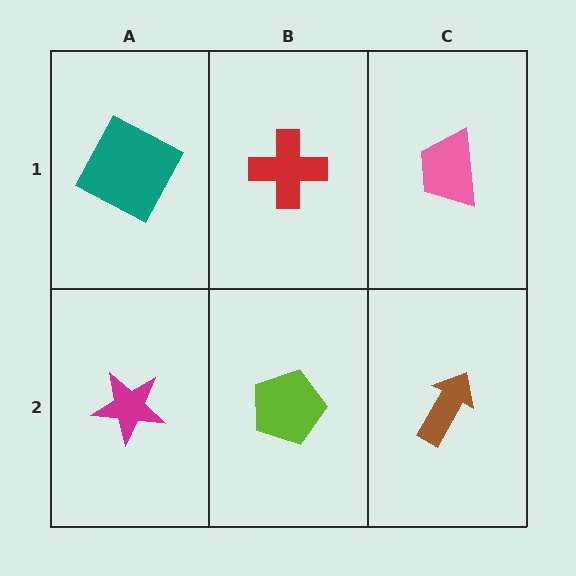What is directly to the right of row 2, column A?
A lime pentagon.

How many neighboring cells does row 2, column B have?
3.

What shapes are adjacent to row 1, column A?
A magenta star (row 2, column A), a red cross (row 1, column B).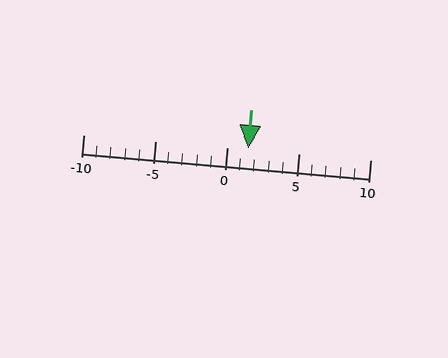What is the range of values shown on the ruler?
The ruler shows values from -10 to 10.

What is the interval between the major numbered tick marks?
The major tick marks are spaced 5 units apart.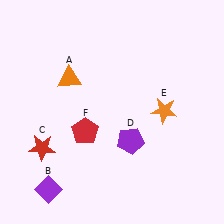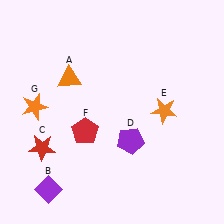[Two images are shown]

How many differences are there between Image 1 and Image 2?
There is 1 difference between the two images.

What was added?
An orange star (G) was added in Image 2.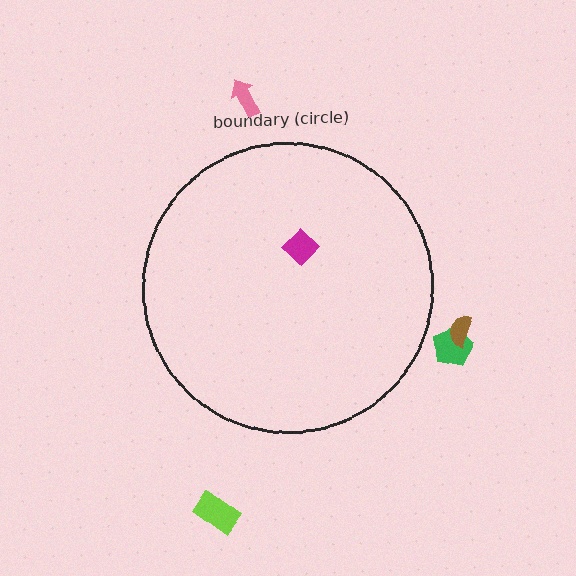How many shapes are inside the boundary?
1 inside, 4 outside.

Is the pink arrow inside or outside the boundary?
Outside.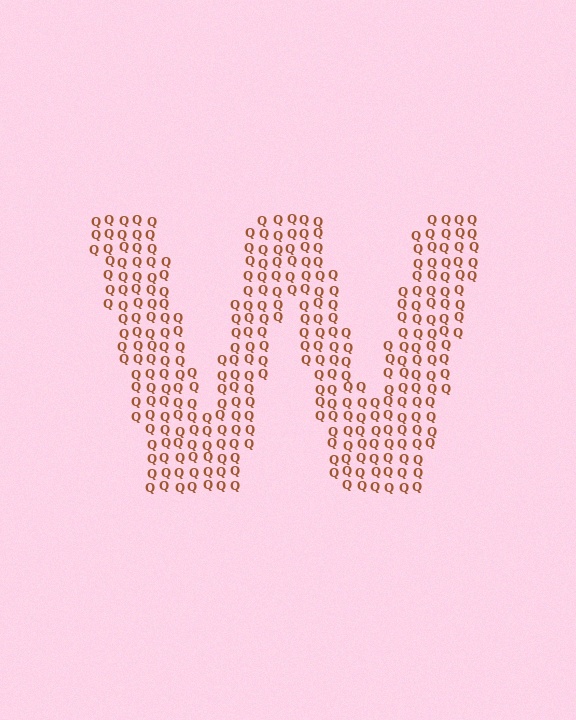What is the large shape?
The large shape is the letter W.